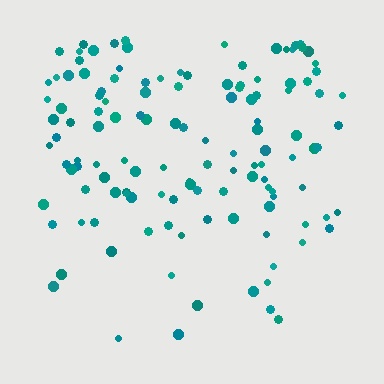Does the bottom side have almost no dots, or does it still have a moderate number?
Still a moderate number, just noticeably fewer than the top.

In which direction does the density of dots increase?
From bottom to top, with the top side densest.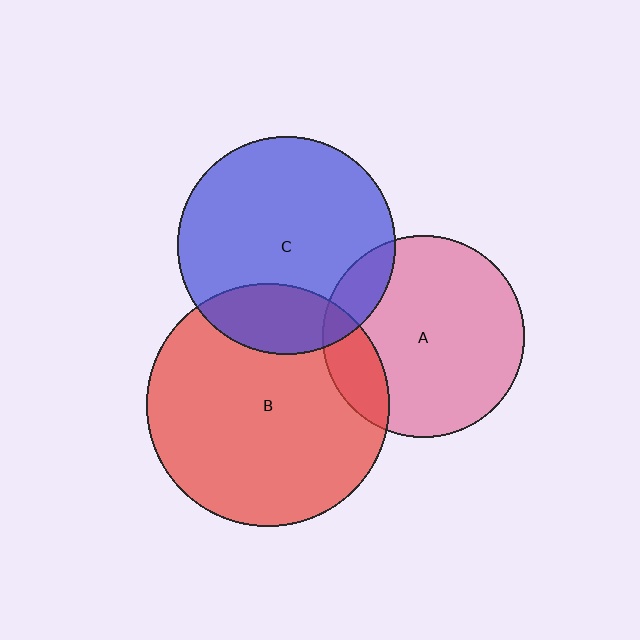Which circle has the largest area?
Circle B (red).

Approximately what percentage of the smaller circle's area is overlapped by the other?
Approximately 15%.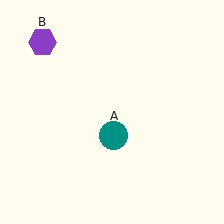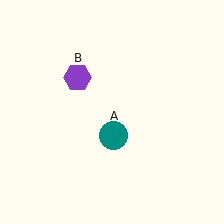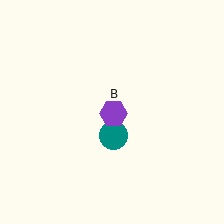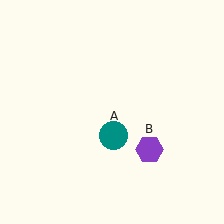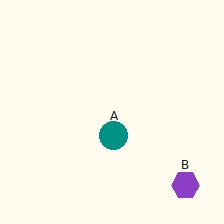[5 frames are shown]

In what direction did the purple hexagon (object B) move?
The purple hexagon (object B) moved down and to the right.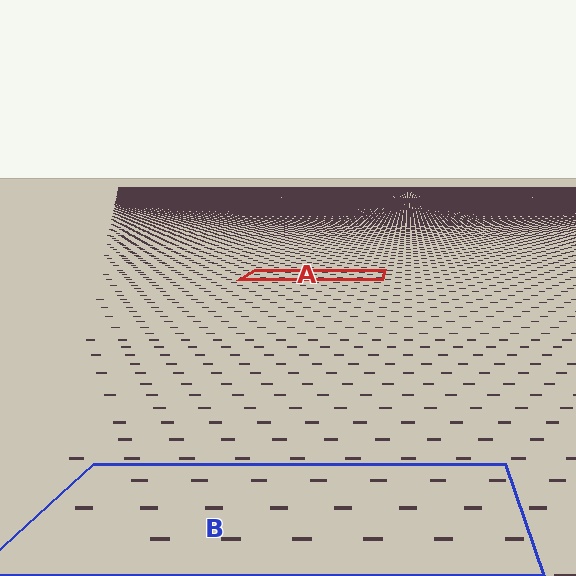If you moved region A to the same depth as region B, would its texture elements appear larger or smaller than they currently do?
They would appear larger. At a closer depth, the same texture elements are projected at a bigger on-screen size.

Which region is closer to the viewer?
Region B is closer. The texture elements there are larger and more spread out.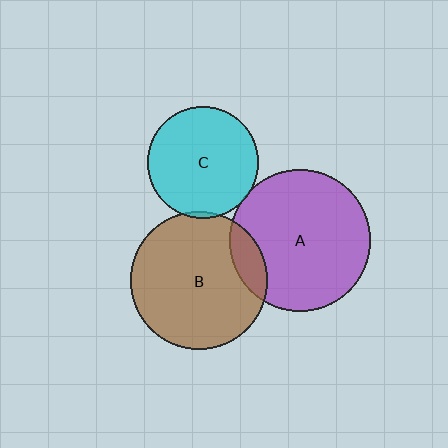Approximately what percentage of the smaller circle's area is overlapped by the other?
Approximately 5%.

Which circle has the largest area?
Circle A (purple).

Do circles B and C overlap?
Yes.